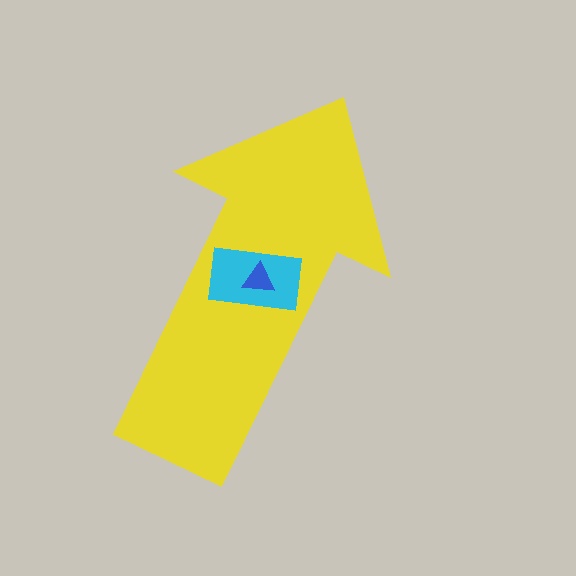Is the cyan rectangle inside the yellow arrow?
Yes.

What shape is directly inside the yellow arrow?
The cyan rectangle.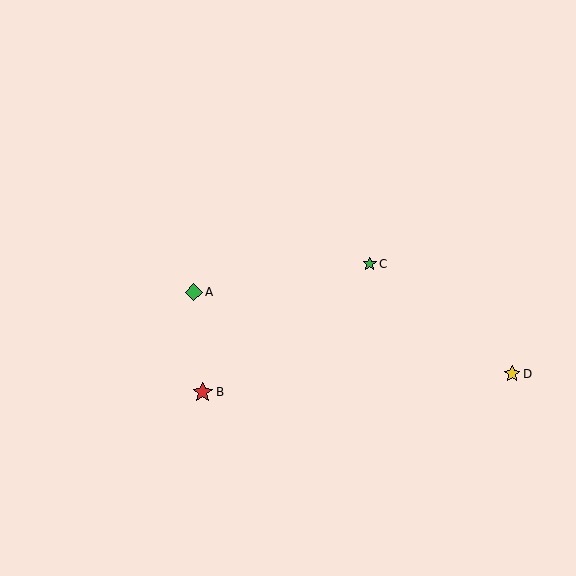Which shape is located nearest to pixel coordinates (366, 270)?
The green star (labeled C) at (370, 264) is nearest to that location.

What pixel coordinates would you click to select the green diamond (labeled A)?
Click at (194, 292) to select the green diamond A.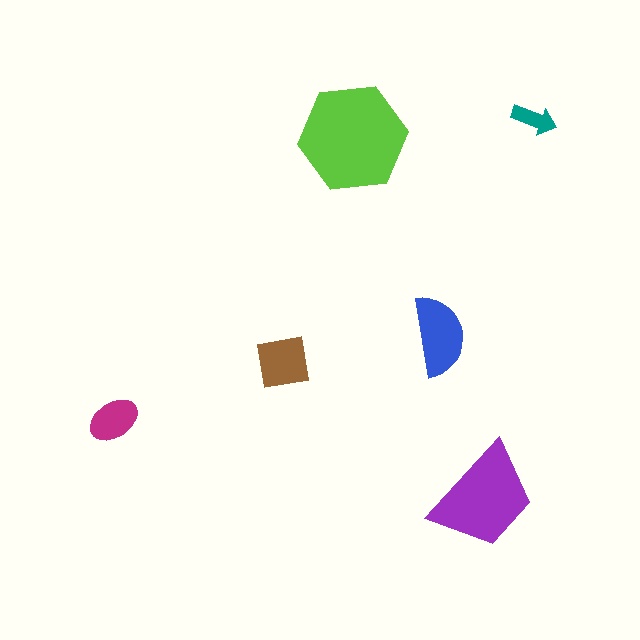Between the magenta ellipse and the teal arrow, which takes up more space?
The magenta ellipse.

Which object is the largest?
The lime hexagon.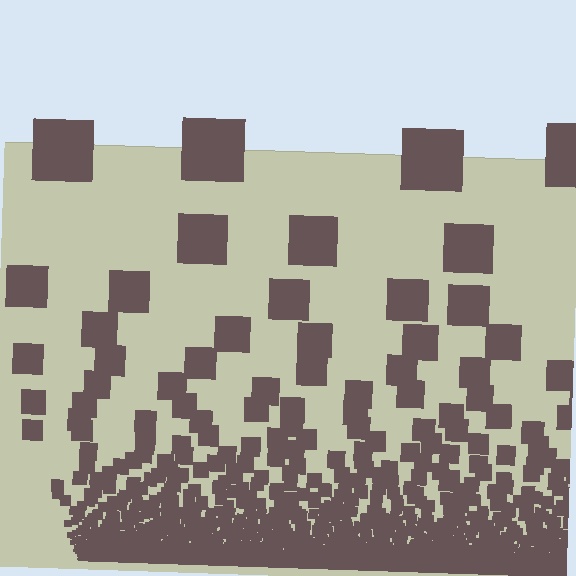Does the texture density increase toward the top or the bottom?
Density increases toward the bottom.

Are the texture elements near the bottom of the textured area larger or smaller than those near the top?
Smaller. The gradient is inverted — elements near the bottom are smaller and denser.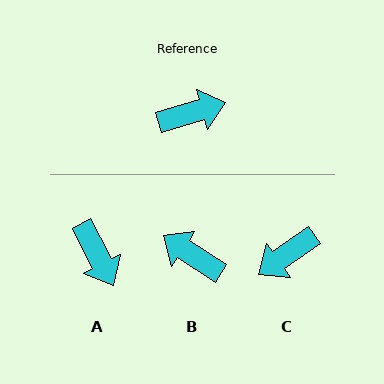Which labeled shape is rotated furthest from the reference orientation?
C, about 161 degrees away.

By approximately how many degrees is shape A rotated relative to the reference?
Approximately 79 degrees clockwise.